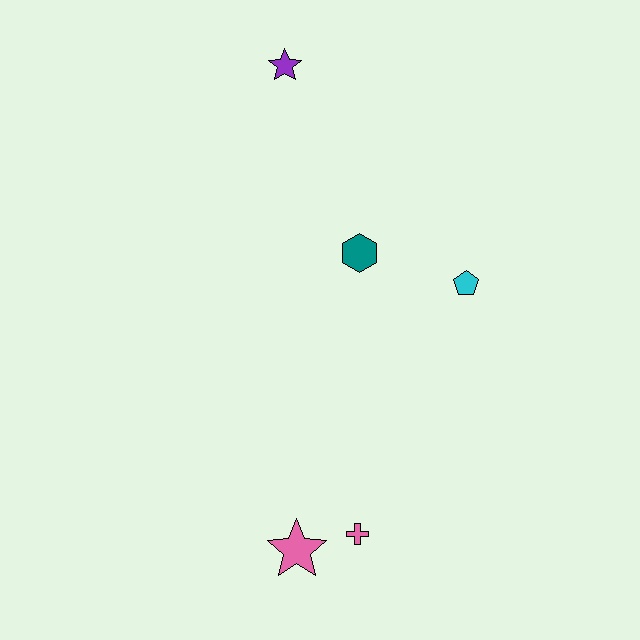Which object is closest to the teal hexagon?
The cyan pentagon is closest to the teal hexagon.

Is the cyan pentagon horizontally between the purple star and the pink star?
No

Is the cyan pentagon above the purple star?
No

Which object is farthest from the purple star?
The pink star is farthest from the purple star.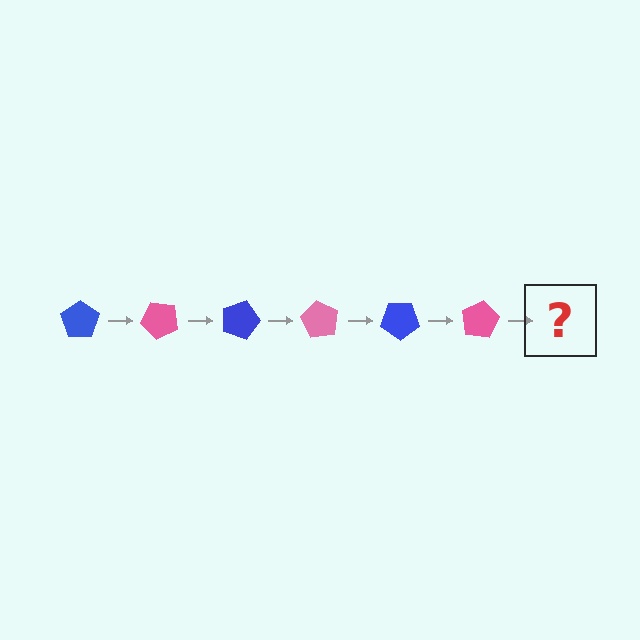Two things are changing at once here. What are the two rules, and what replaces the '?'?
The two rules are that it rotates 45 degrees each step and the color cycles through blue and pink. The '?' should be a blue pentagon, rotated 270 degrees from the start.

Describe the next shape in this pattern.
It should be a blue pentagon, rotated 270 degrees from the start.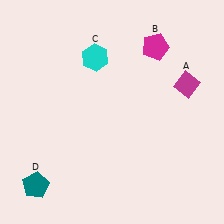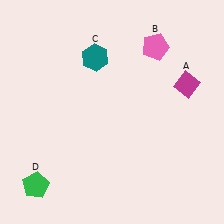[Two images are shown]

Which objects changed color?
B changed from magenta to pink. C changed from cyan to teal. D changed from teal to green.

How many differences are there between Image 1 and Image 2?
There are 3 differences between the two images.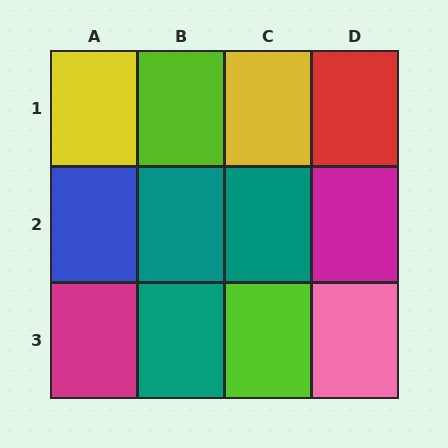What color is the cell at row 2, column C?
Teal.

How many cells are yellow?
2 cells are yellow.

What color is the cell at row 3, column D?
Pink.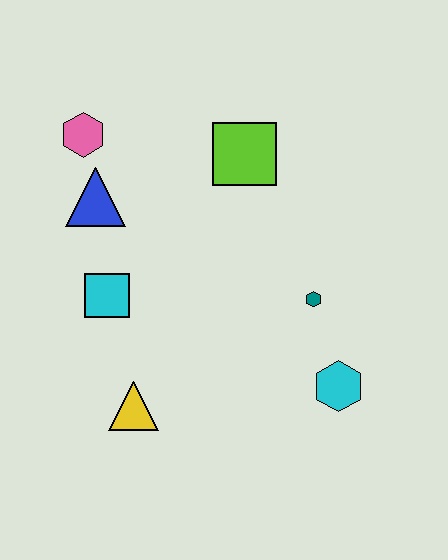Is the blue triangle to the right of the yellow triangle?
No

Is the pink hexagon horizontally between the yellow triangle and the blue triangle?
No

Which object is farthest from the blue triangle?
The cyan hexagon is farthest from the blue triangle.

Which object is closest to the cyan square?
The blue triangle is closest to the cyan square.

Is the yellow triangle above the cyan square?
No